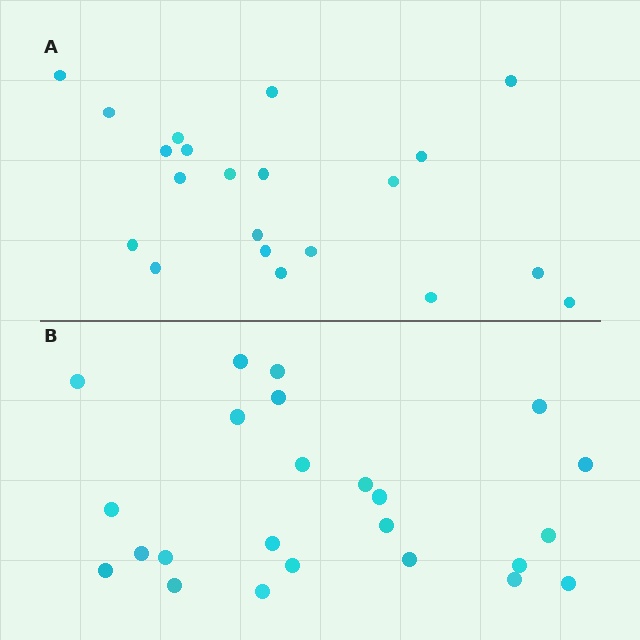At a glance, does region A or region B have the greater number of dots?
Region B (the bottom region) has more dots.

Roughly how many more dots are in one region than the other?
Region B has just a few more — roughly 2 or 3 more dots than region A.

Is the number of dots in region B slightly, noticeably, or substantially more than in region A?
Region B has only slightly more — the two regions are fairly close. The ratio is roughly 1.1 to 1.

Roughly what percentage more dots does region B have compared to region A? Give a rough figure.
About 15% more.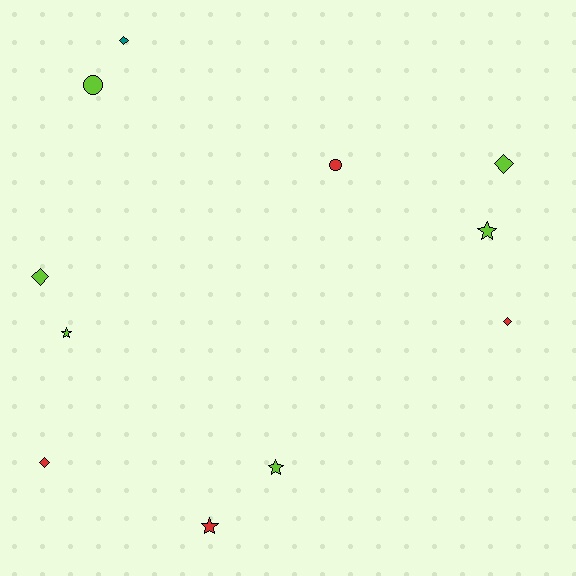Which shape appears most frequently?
Diamond, with 5 objects.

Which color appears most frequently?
Lime, with 6 objects.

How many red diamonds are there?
There are 2 red diamonds.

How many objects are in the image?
There are 11 objects.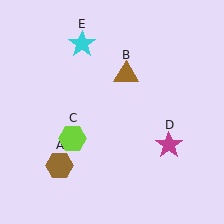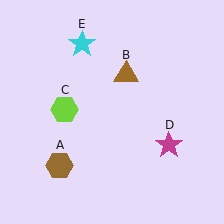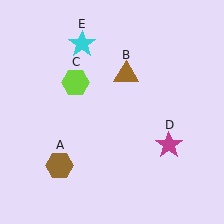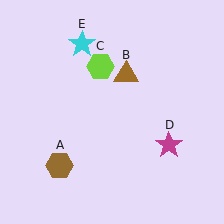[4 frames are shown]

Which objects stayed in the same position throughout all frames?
Brown hexagon (object A) and brown triangle (object B) and magenta star (object D) and cyan star (object E) remained stationary.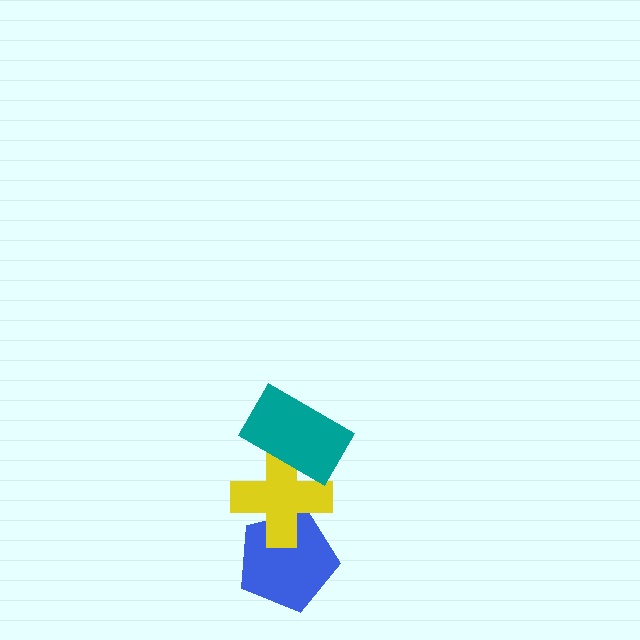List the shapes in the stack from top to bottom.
From top to bottom: the teal rectangle, the yellow cross, the blue pentagon.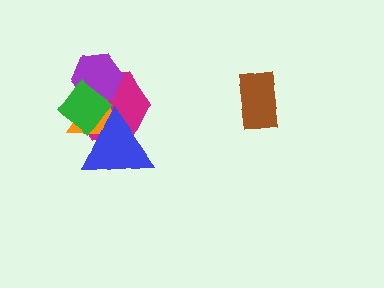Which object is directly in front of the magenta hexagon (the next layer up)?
The orange triangle is directly in front of the magenta hexagon.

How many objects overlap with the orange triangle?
4 objects overlap with the orange triangle.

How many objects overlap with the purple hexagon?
3 objects overlap with the purple hexagon.